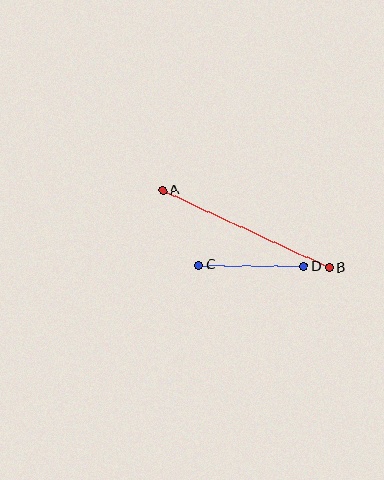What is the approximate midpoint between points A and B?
The midpoint is at approximately (246, 229) pixels.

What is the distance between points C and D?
The distance is approximately 105 pixels.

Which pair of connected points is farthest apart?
Points A and B are farthest apart.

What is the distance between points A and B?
The distance is approximately 184 pixels.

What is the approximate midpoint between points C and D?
The midpoint is at approximately (251, 266) pixels.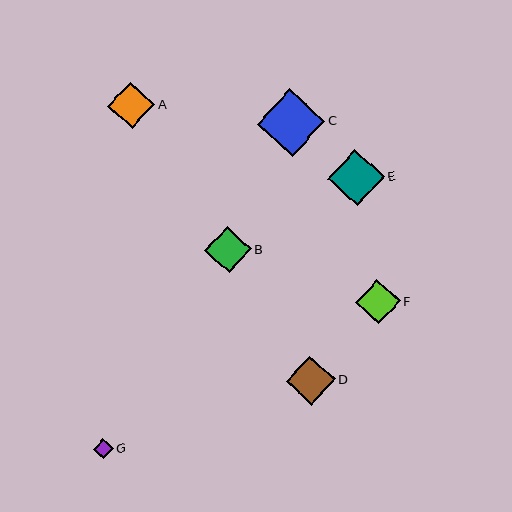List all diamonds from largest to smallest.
From largest to smallest: C, E, D, A, B, F, G.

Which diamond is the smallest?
Diamond G is the smallest with a size of approximately 20 pixels.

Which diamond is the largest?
Diamond C is the largest with a size of approximately 67 pixels.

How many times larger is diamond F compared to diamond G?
Diamond F is approximately 2.2 times the size of diamond G.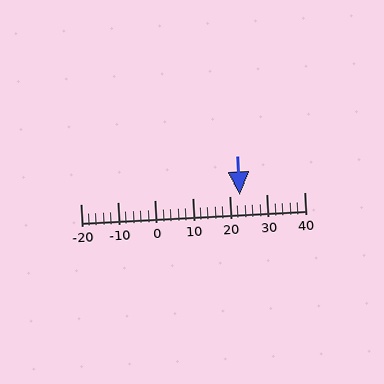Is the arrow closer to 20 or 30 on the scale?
The arrow is closer to 20.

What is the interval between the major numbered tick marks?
The major tick marks are spaced 10 units apart.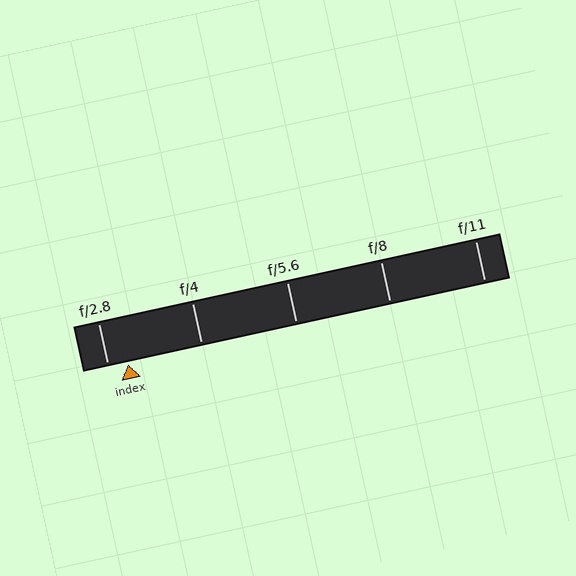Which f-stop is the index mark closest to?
The index mark is closest to f/2.8.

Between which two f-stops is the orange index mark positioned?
The index mark is between f/2.8 and f/4.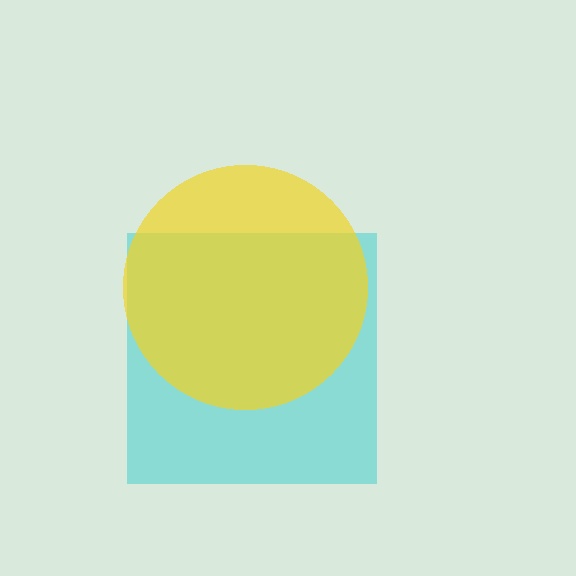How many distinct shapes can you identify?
There are 2 distinct shapes: a cyan square, a yellow circle.